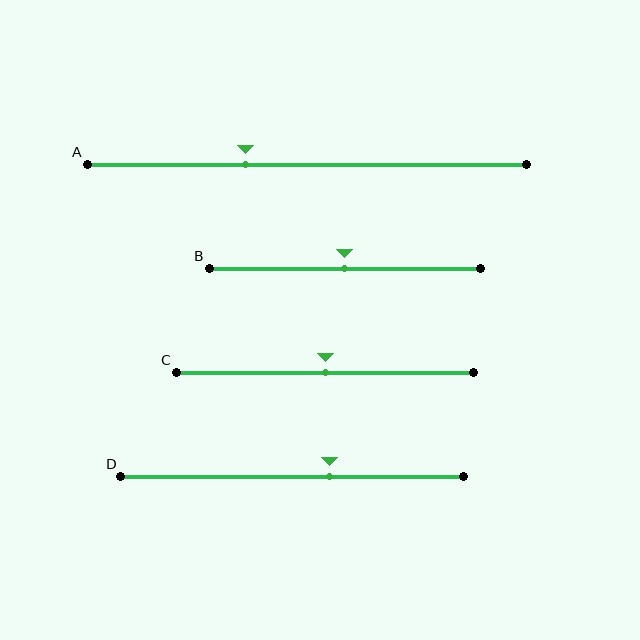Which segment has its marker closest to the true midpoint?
Segment B has its marker closest to the true midpoint.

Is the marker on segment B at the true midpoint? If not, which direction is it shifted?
Yes, the marker on segment B is at the true midpoint.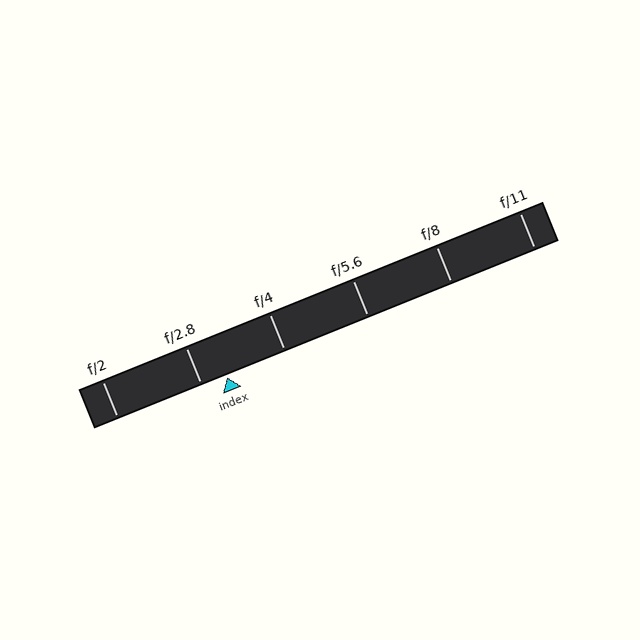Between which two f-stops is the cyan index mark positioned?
The index mark is between f/2.8 and f/4.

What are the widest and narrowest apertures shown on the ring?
The widest aperture shown is f/2 and the narrowest is f/11.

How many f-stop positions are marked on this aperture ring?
There are 6 f-stop positions marked.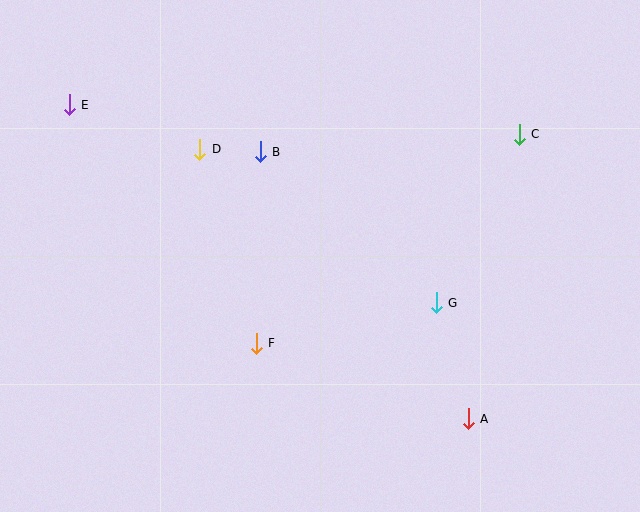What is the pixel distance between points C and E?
The distance between C and E is 451 pixels.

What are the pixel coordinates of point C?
Point C is at (519, 134).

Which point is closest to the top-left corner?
Point E is closest to the top-left corner.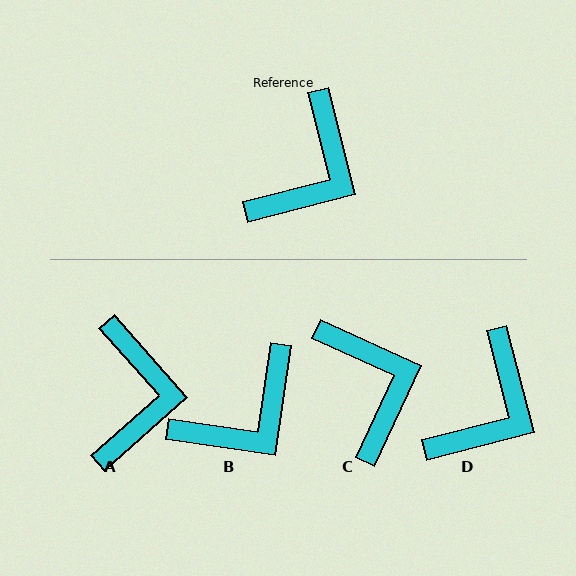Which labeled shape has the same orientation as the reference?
D.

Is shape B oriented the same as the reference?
No, it is off by about 22 degrees.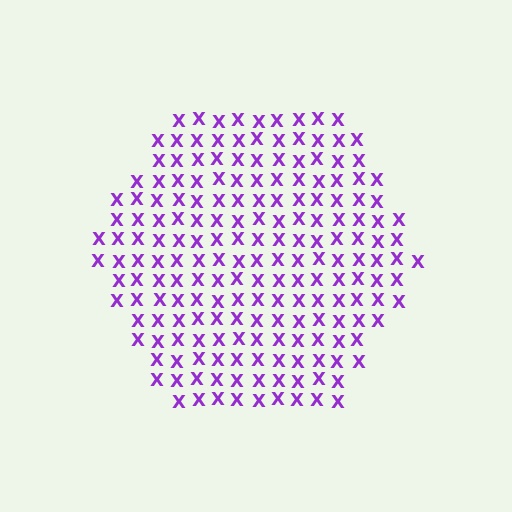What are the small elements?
The small elements are letter X's.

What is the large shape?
The large shape is a hexagon.